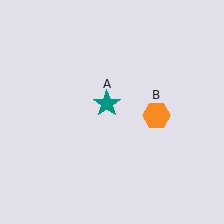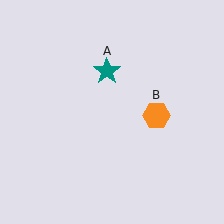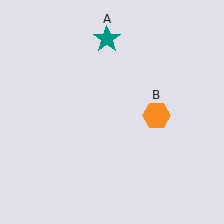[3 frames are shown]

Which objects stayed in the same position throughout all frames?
Orange hexagon (object B) remained stationary.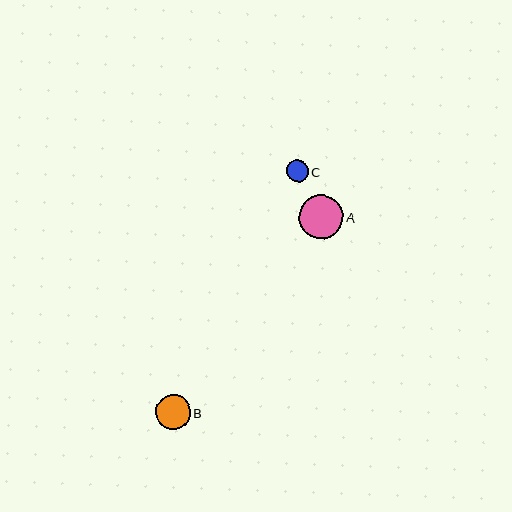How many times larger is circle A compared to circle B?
Circle A is approximately 1.3 times the size of circle B.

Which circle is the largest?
Circle A is the largest with a size of approximately 44 pixels.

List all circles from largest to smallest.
From largest to smallest: A, B, C.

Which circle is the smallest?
Circle C is the smallest with a size of approximately 22 pixels.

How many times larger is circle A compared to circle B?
Circle A is approximately 1.3 times the size of circle B.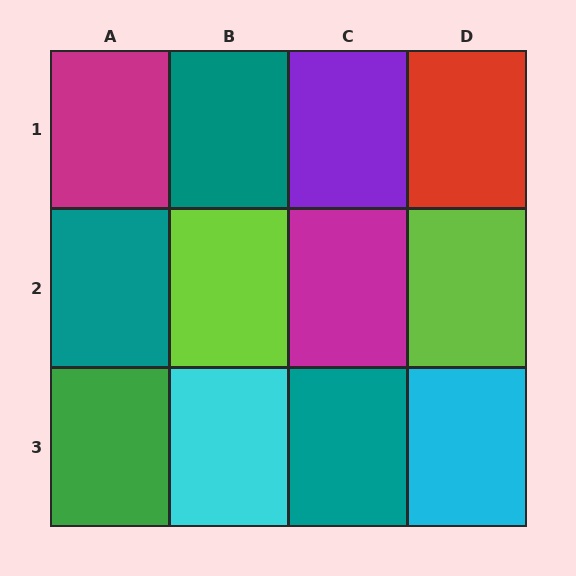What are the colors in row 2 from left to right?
Teal, lime, magenta, lime.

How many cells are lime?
2 cells are lime.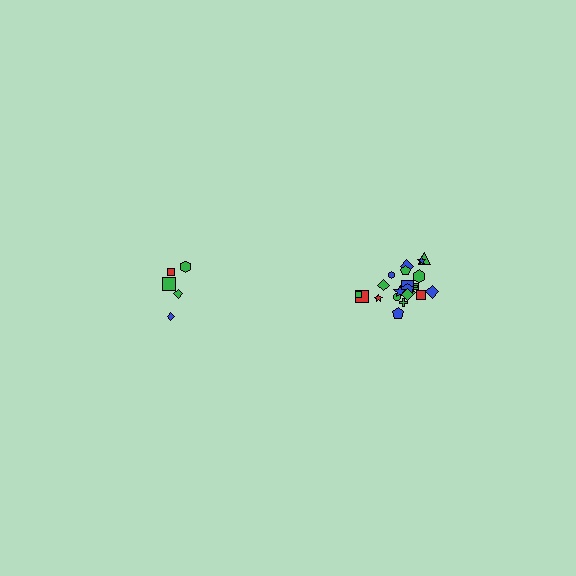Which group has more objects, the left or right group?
The right group.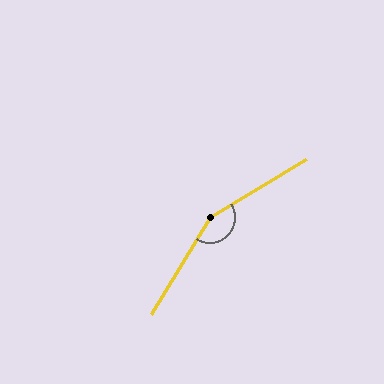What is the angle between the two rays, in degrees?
Approximately 152 degrees.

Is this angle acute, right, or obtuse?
It is obtuse.